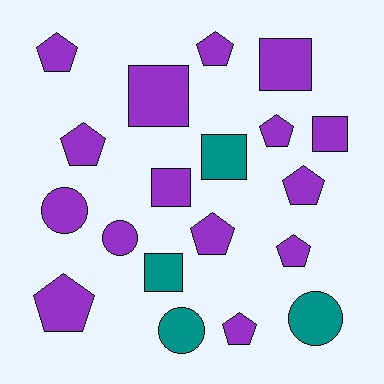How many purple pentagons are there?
There are 9 purple pentagons.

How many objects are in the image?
There are 19 objects.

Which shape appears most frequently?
Pentagon, with 9 objects.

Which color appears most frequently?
Purple, with 15 objects.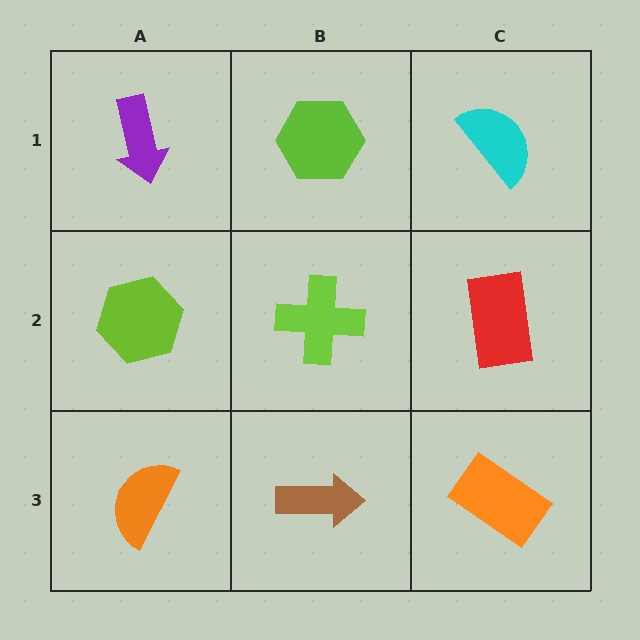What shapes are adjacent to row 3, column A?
A lime hexagon (row 2, column A), a brown arrow (row 3, column B).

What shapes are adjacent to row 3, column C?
A red rectangle (row 2, column C), a brown arrow (row 3, column B).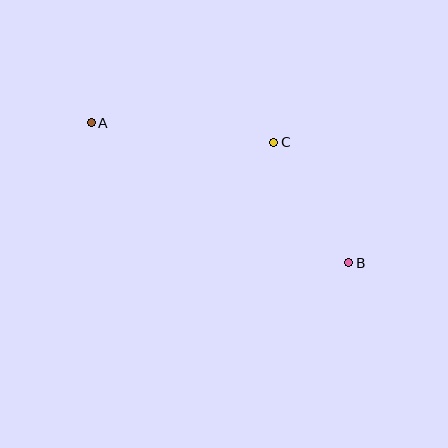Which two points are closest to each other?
Points B and C are closest to each other.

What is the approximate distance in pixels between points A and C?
The distance between A and C is approximately 184 pixels.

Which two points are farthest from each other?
Points A and B are farthest from each other.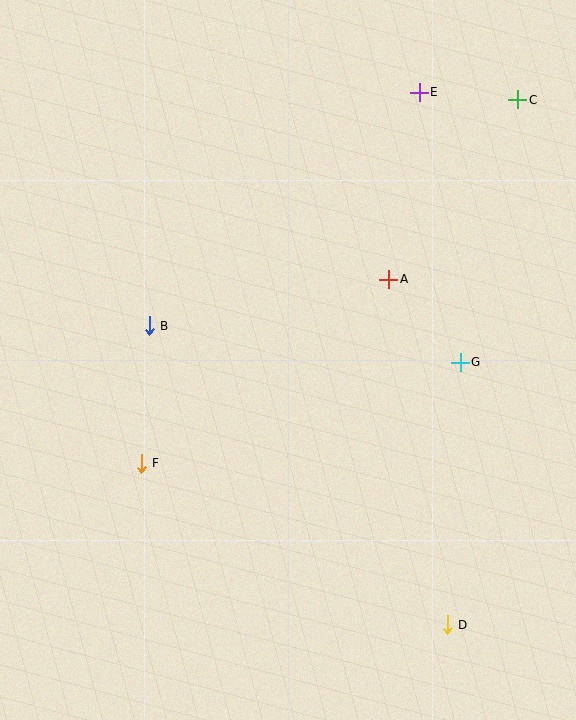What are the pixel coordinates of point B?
Point B is at (149, 326).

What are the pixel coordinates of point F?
Point F is at (141, 463).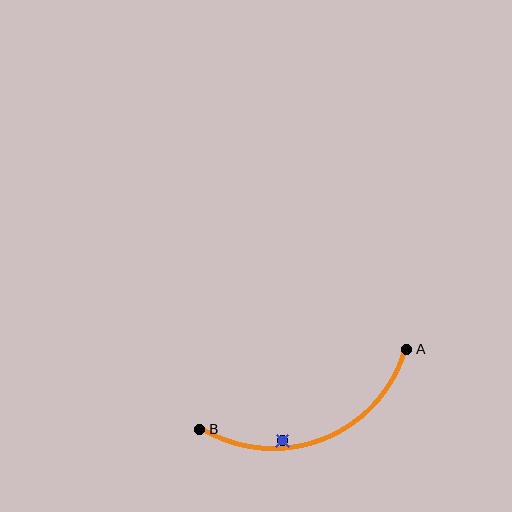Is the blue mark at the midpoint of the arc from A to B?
No — the blue mark does not lie on the arc at all. It sits slightly inside the curve.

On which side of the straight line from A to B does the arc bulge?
The arc bulges below the straight line connecting A and B.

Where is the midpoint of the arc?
The arc midpoint is the point on the curve farthest from the straight line joining A and B. It sits below that line.